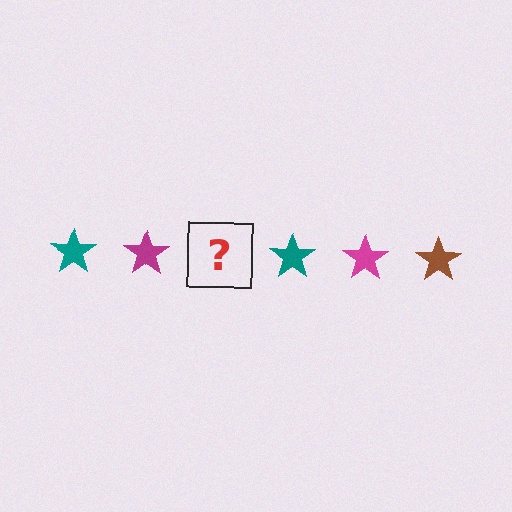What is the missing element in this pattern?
The missing element is a brown star.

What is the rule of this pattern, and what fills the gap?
The rule is that the pattern cycles through teal, magenta, brown stars. The gap should be filled with a brown star.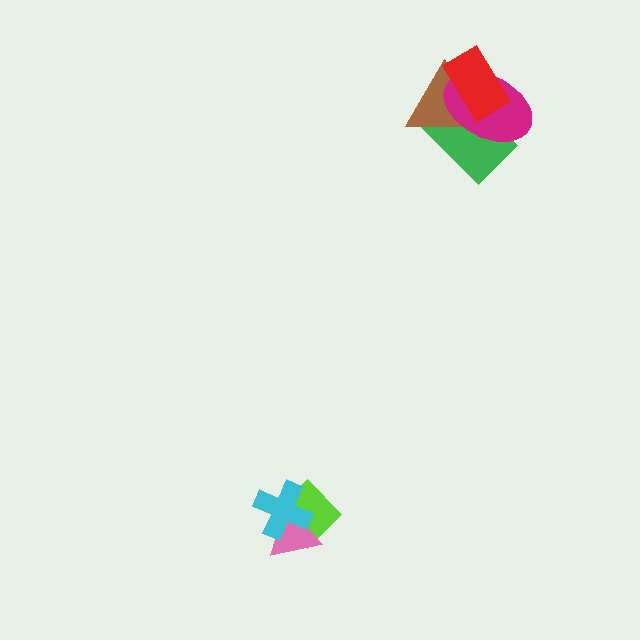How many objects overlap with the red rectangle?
3 objects overlap with the red rectangle.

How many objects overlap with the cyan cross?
2 objects overlap with the cyan cross.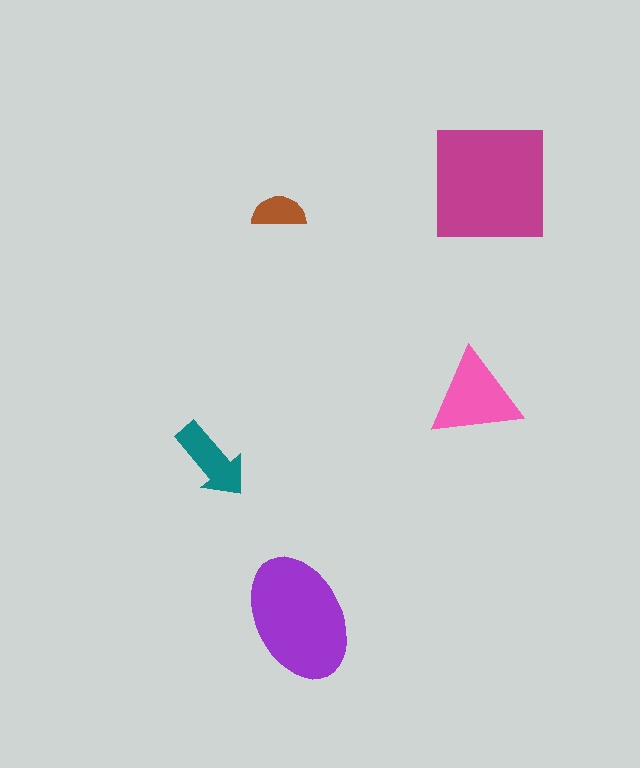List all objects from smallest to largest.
The brown semicircle, the teal arrow, the pink triangle, the purple ellipse, the magenta square.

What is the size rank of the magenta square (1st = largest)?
1st.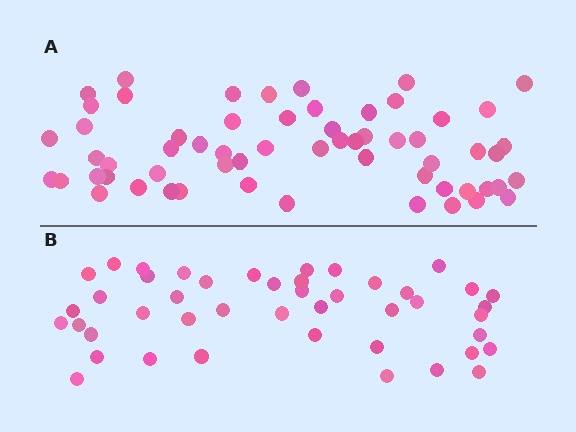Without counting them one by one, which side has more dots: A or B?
Region A (the top region) has more dots.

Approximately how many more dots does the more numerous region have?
Region A has approximately 15 more dots than region B.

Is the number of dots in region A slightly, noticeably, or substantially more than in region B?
Region A has noticeably more, but not dramatically so. The ratio is roughly 1.3 to 1.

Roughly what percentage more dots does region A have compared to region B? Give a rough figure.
About 35% more.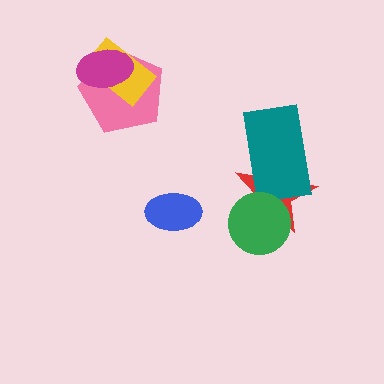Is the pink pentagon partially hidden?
Yes, it is partially covered by another shape.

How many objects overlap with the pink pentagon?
2 objects overlap with the pink pentagon.